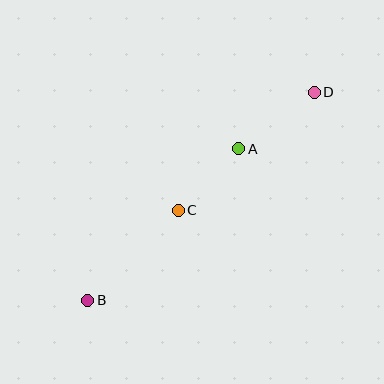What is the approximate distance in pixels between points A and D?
The distance between A and D is approximately 94 pixels.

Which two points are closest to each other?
Points A and C are closest to each other.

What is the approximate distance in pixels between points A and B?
The distance between A and B is approximately 214 pixels.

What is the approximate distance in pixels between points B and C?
The distance between B and C is approximately 128 pixels.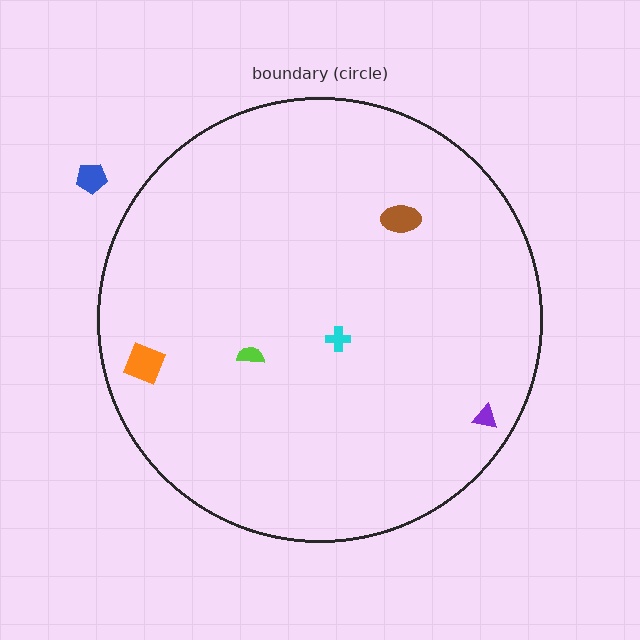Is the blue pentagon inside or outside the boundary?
Outside.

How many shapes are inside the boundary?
5 inside, 1 outside.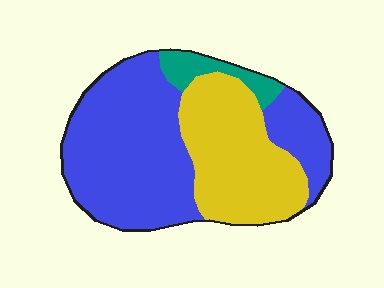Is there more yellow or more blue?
Blue.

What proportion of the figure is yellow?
Yellow covers around 35% of the figure.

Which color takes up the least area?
Teal, at roughly 5%.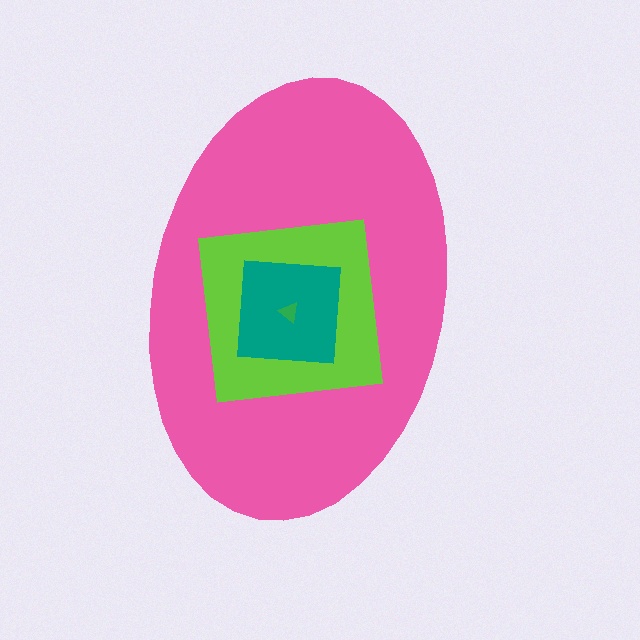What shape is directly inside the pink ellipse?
The lime square.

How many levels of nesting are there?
4.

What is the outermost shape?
The pink ellipse.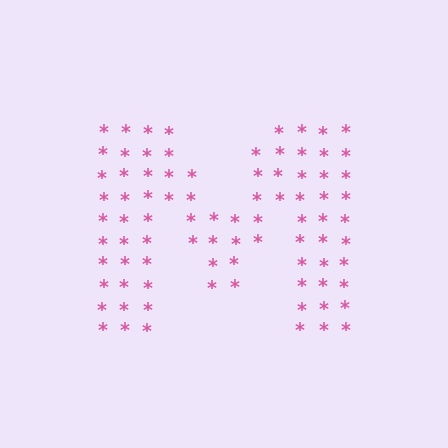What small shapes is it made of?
It is made of small asterisks.